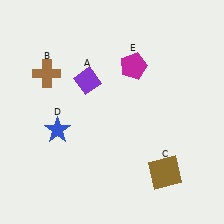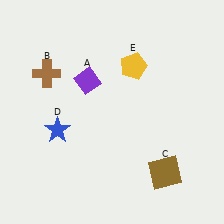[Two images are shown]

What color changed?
The pentagon (E) changed from magenta in Image 1 to yellow in Image 2.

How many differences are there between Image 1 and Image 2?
There is 1 difference between the two images.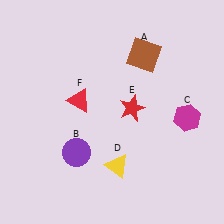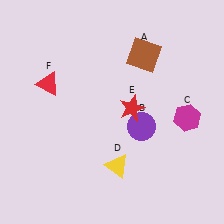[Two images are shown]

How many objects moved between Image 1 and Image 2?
2 objects moved between the two images.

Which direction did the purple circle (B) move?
The purple circle (B) moved right.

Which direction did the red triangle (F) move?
The red triangle (F) moved left.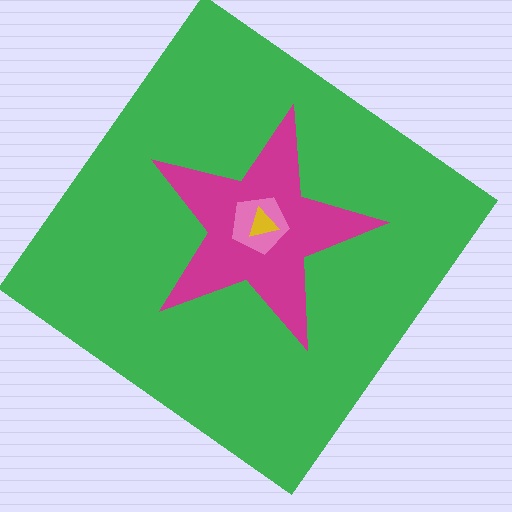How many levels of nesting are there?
4.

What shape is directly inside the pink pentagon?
The yellow triangle.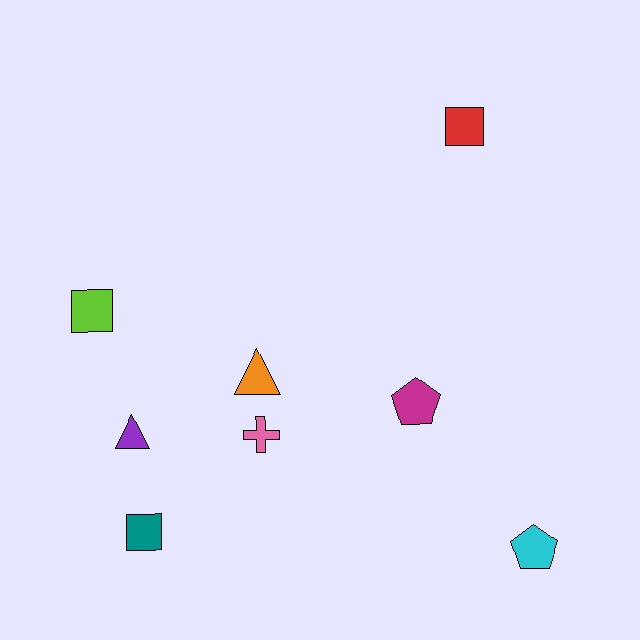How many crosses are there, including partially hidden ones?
There is 1 cross.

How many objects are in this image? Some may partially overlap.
There are 8 objects.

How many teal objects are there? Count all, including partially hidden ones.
There is 1 teal object.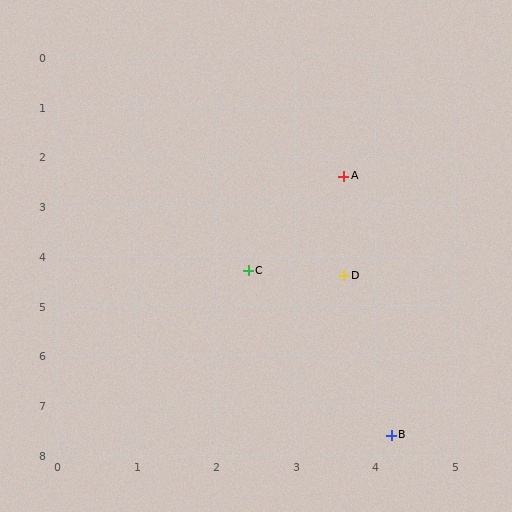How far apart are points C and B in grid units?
Points C and B are about 3.8 grid units apart.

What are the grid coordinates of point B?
Point B is at approximately (4.2, 7.6).